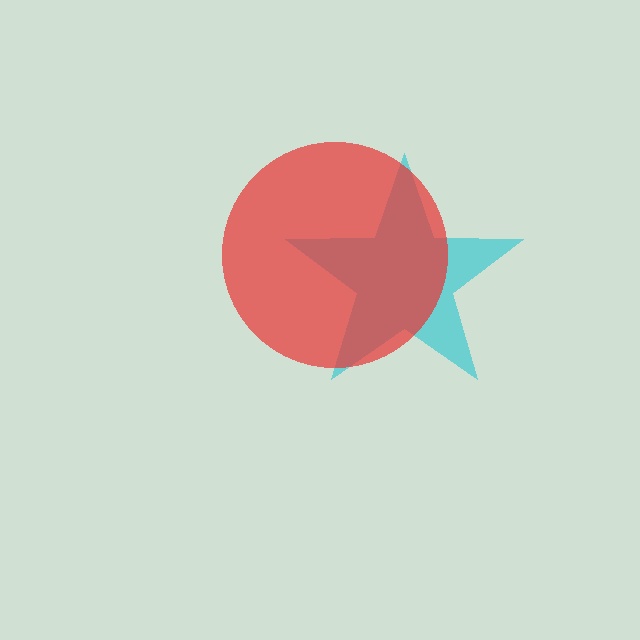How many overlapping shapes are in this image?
There are 2 overlapping shapes in the image.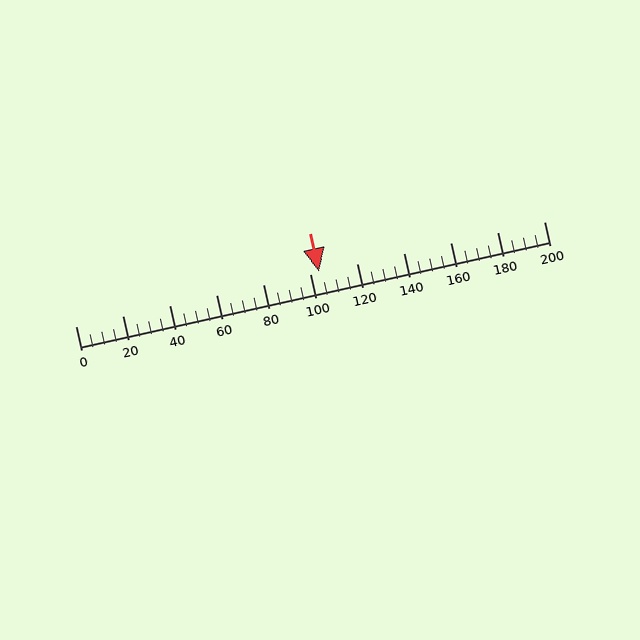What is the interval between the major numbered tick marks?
The major tick marks are spaced 20 units apart.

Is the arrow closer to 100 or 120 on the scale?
The arrow is closer to 100.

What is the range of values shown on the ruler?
The ruler shows values from 0 to 200.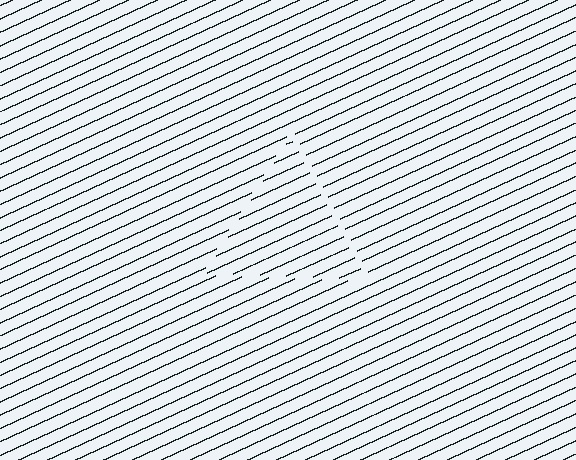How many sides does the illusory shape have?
3 sides — the line-ends trace a triangle.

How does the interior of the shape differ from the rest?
The interior of the shape contains the same grating, shifted by half a period — the contour is defined by the phase discontinuity where line-ends from the inner and outer gratings abut.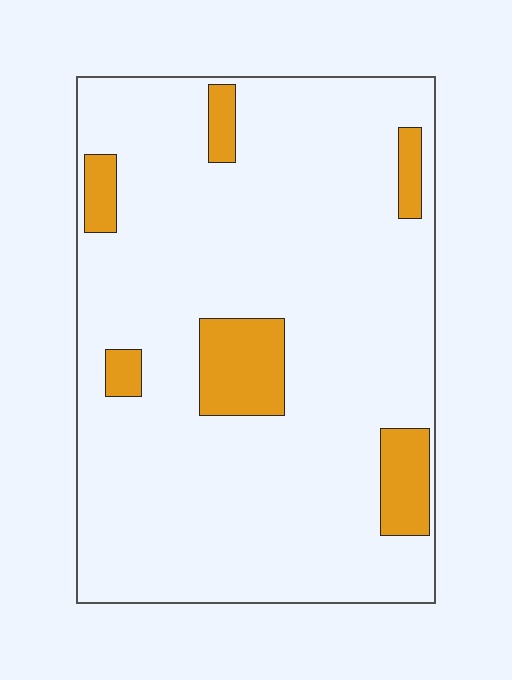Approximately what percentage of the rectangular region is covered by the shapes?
Approximately 10%.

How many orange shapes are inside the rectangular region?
6.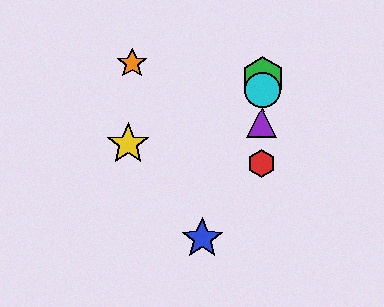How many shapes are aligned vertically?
4 shapes (the red hexagon, the green hexagon, the purple triangle, the cyan circle) are aligned vertically.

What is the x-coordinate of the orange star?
The orange star is at x≈132.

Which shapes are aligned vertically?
The red hexagon, the green hexagon, the purple triangle, the cyan circle are aligned vertically.